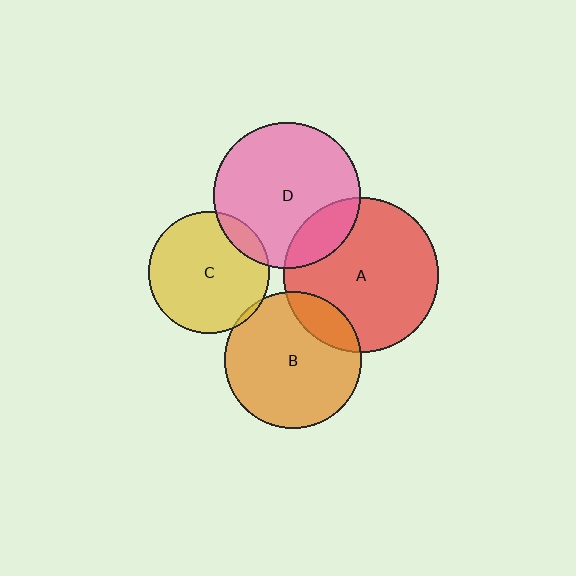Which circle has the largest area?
Circle A (red).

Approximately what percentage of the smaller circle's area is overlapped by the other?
Approximately 15%.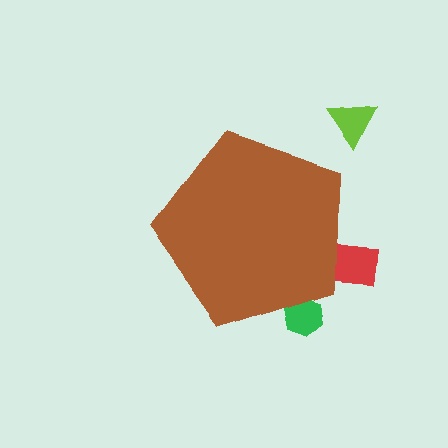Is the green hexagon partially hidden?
Yes, the green hexagon is partially hidden behind the brown pentagon.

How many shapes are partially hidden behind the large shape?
2 shapes are partially hidden.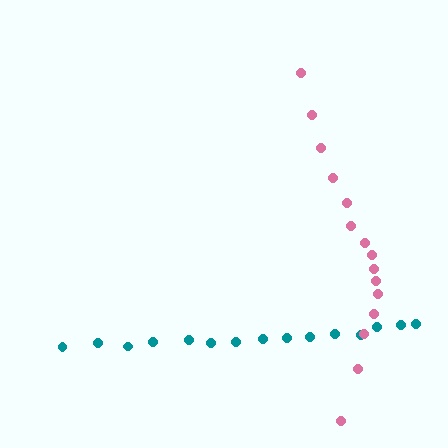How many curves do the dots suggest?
There are 2 distinct paths.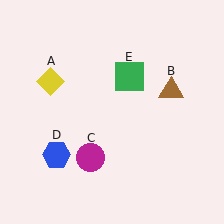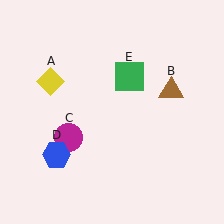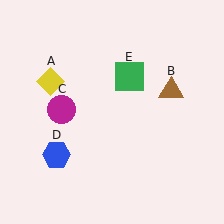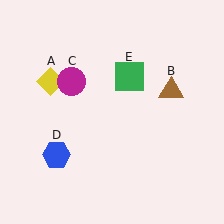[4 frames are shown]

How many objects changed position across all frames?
1 object changed position: magenta circle (object C).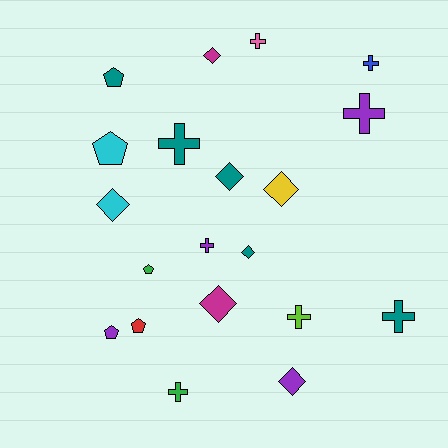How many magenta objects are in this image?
There are 2 magenta objects.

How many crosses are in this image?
There are 8 crosses.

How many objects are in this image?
There are 20 objects.